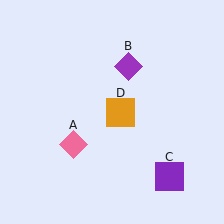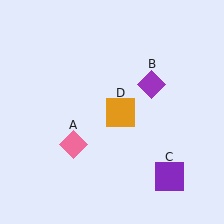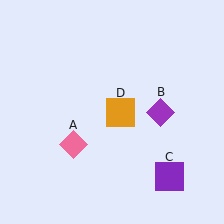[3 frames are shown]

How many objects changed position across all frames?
1 object changed position: purple diamond (object B).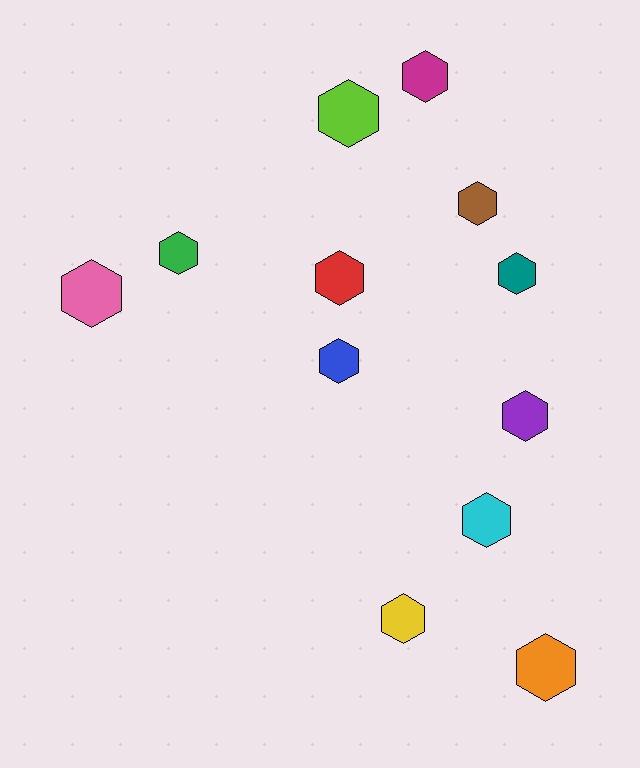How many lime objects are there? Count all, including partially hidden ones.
There is 1 lime object.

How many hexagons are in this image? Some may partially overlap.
There are 12 hexagons.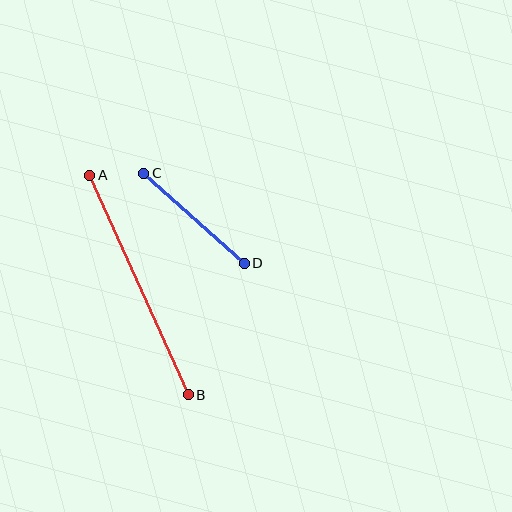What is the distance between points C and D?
The distance is approximately 135 pixels.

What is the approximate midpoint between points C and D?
The midpoint is at approximately (194, 218) pixels.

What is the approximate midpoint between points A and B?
The midpoint is at approximately (139, 285) pixels.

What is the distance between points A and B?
The distance is approximately 241 pixels.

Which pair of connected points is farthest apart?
Points A and B are farthest apart.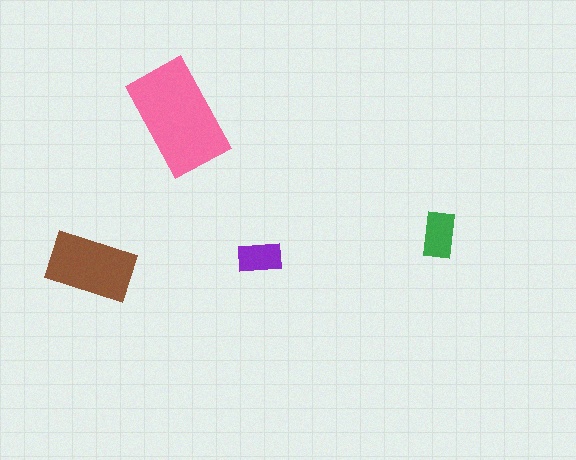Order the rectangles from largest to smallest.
the pink one, the brown one, the green one, the purple one.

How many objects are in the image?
There are 4 objects in the image.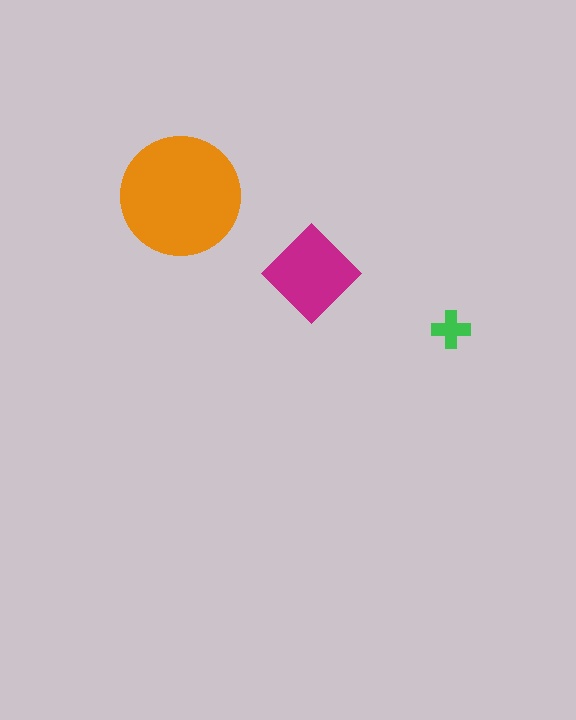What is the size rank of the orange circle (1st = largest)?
1st.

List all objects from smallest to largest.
The green cross, the magenta diamond, the orange circle.